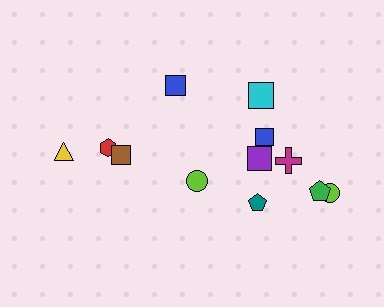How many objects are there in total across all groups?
There are 12 objects.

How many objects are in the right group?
There are 7 objects.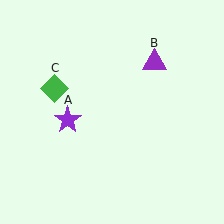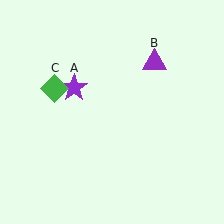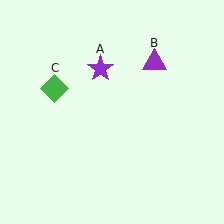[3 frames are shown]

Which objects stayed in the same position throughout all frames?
Purple triangle (object B) and green diamond (object C) remained stationary.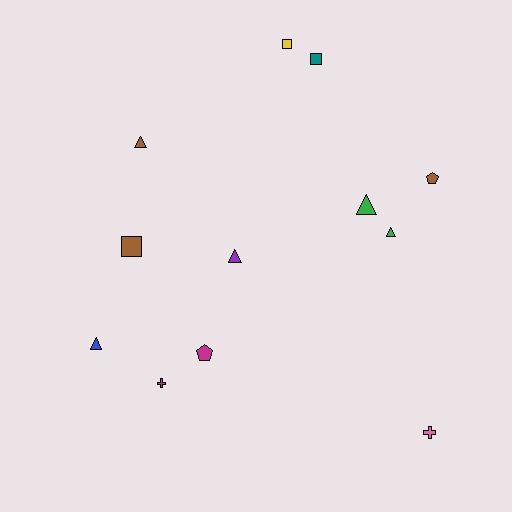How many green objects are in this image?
There are 2 green objects.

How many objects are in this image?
There are 12 objects.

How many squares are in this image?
There are 3 squares.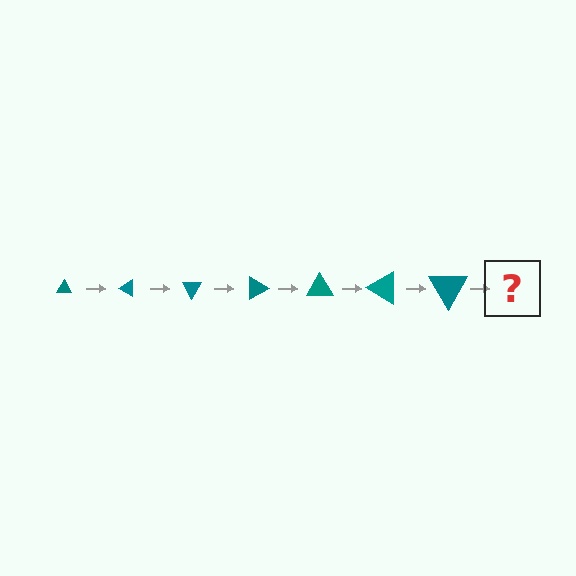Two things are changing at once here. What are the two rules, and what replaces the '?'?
The two rules are that the triangle grows larger each step and it rotates 30 degrees each step. The '?' should be a triangle, larger than the previous one and rotated 210 degrees from the start.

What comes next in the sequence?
The next element should be a triangle, larger than the previous one and rotated 210 degrees from the start.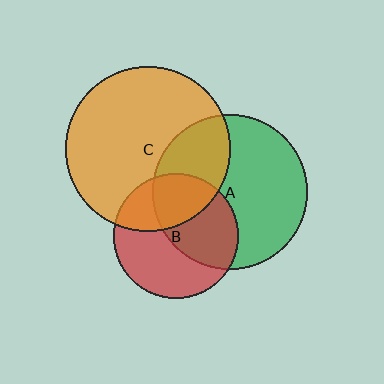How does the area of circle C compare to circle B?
Approximately 1.7 times.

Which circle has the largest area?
Circle C (orange).